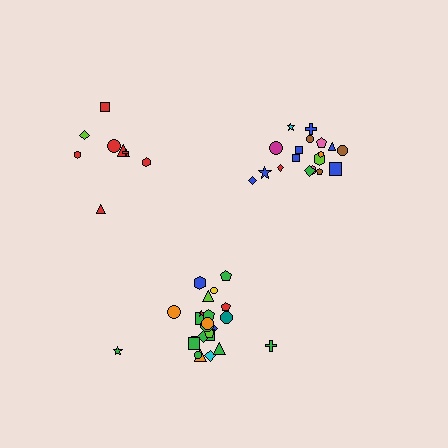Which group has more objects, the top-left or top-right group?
The top-right group.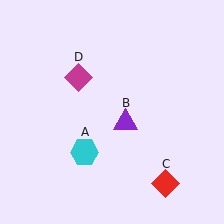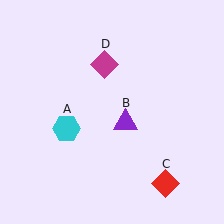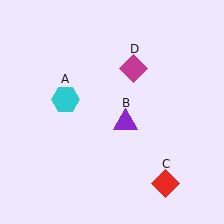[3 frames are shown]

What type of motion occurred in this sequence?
The cyan hexagon (object A), magenta diamond (object D) rotated clockwise around the center of the scene.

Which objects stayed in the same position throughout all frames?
Purple triangle (object B) and red diamond (object C) remained stationary.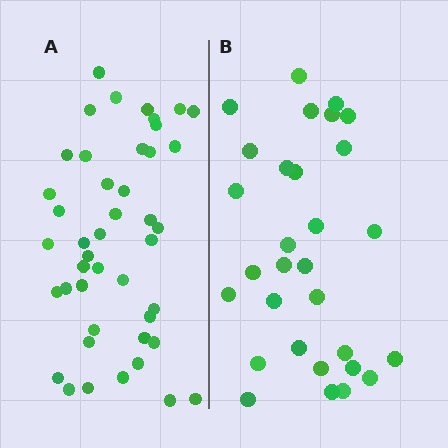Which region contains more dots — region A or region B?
Region A (the left region) has more dots.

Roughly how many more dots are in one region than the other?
Region A has approximately 15 more dots than region B.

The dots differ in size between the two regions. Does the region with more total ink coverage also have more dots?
No. Region B has more total ink coverage because its dots are larger, but region A actually contains more individual dots. Total area can be misleading — the number of items is what matters here.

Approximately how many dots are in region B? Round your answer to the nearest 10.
About 30 dots.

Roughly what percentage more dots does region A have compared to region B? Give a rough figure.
About 45% more.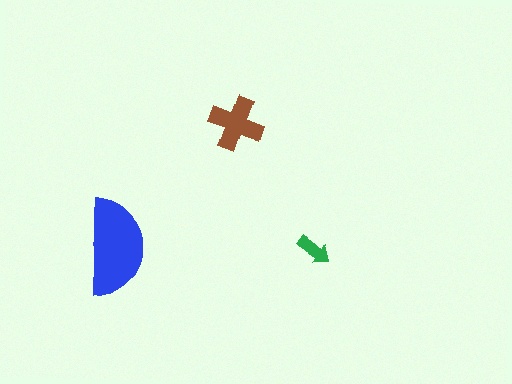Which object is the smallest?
The green arrow.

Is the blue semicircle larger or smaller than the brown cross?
Larger.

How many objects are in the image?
There are 3 objects in the image.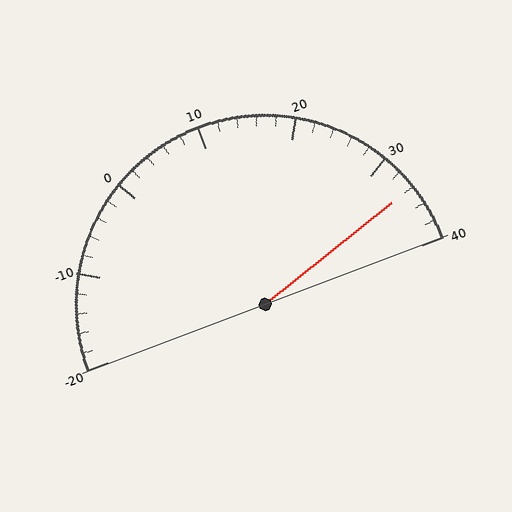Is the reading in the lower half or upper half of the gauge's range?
The reading is in the upper half of the range (-20 to 40).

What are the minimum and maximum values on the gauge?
The gauge ranges from -20 to 40.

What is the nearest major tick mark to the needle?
The nearest major tick mark is 30.